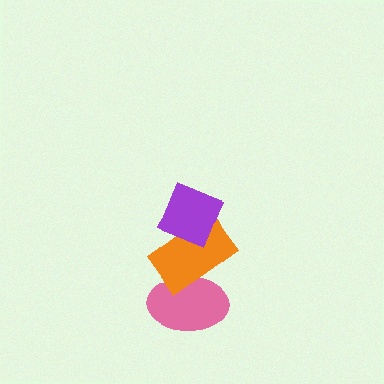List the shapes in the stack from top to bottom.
From top to bottom: the purple diamond, the orange rectangle, the pink ellipse.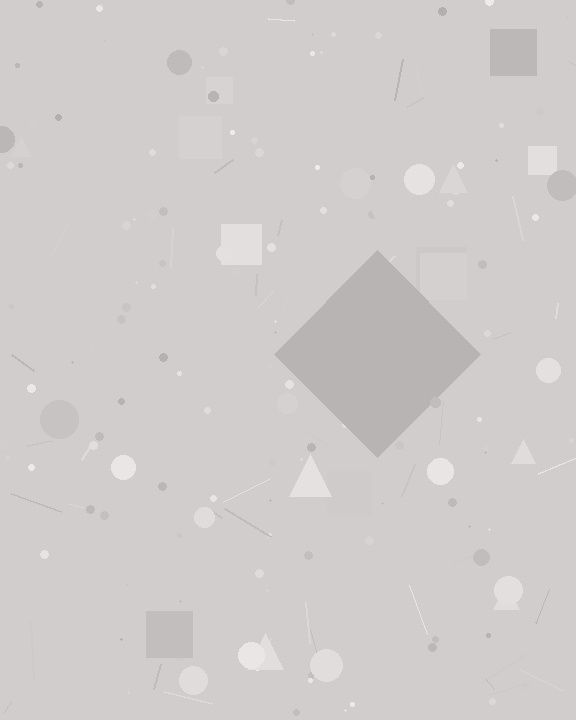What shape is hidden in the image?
A diamond is hidden in the image.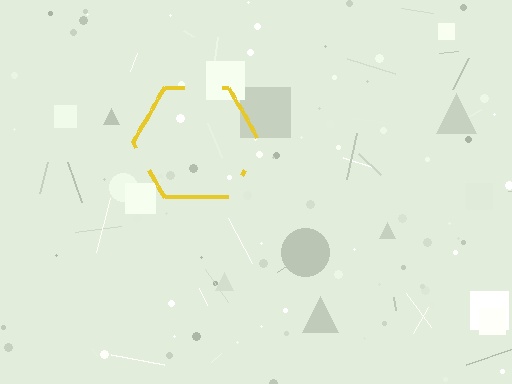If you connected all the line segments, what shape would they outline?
They would outline a hexagon.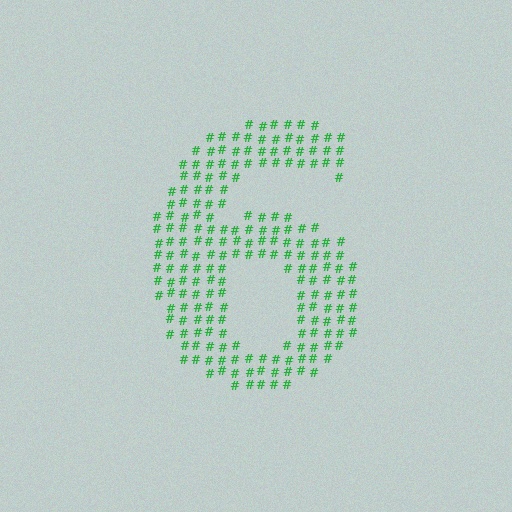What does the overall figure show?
The overall figure shows the digit 6.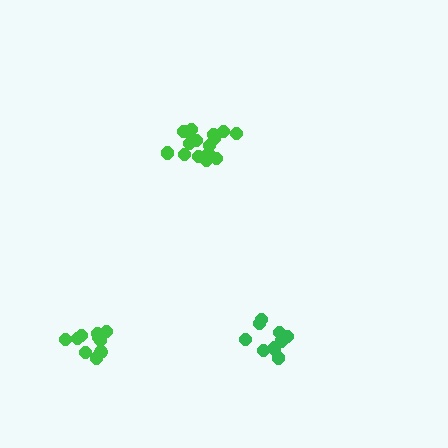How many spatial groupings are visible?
There are 3 spatial groupings.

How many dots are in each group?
Group 1: 16 dots, Group 2: 10 dots, Group 3: 10 dots (36 total).